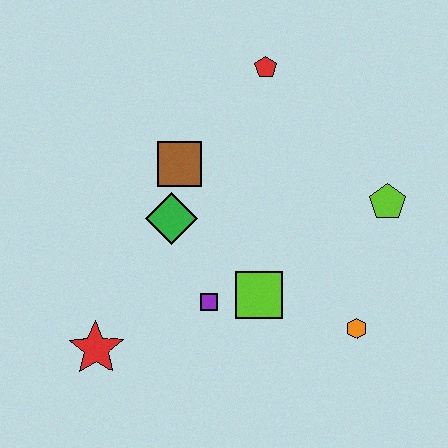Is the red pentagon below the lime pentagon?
No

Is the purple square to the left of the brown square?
No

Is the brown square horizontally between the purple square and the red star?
Yes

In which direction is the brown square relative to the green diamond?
The brown square is above the green diamond.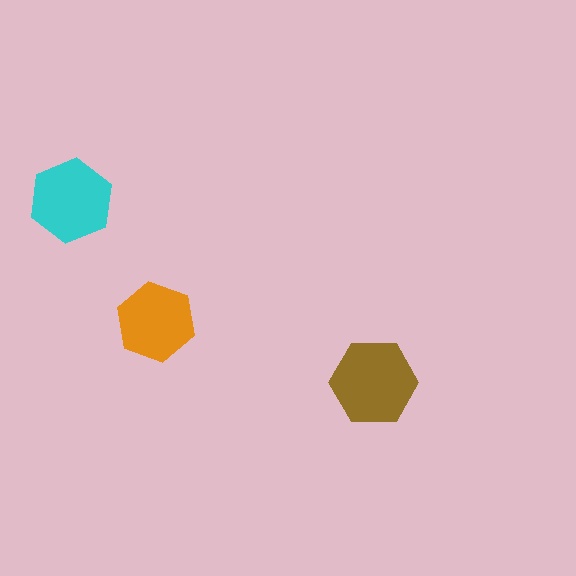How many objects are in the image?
There are 3 objects in the image.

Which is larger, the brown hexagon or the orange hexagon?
The brown one.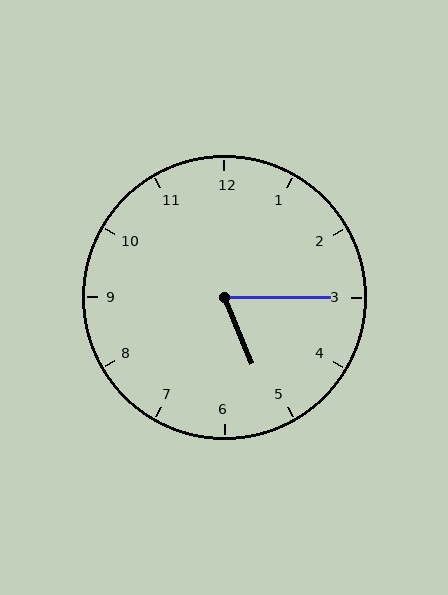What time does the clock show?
5:15.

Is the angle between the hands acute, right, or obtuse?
It is acute.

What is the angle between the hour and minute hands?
Approximately 68 degrees.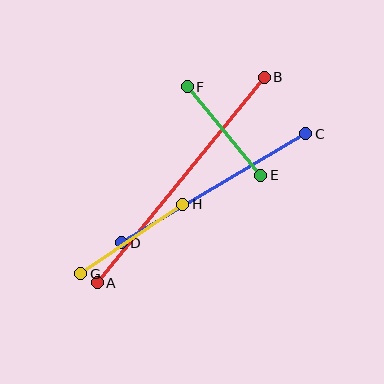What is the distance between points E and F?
The distance is approximately 115 pixels.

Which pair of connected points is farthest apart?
Points A and B are farthest apart.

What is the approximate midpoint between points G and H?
The midpoint is at approximately (132, 239) pixels.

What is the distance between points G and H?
The distance is approximately 124 pixels.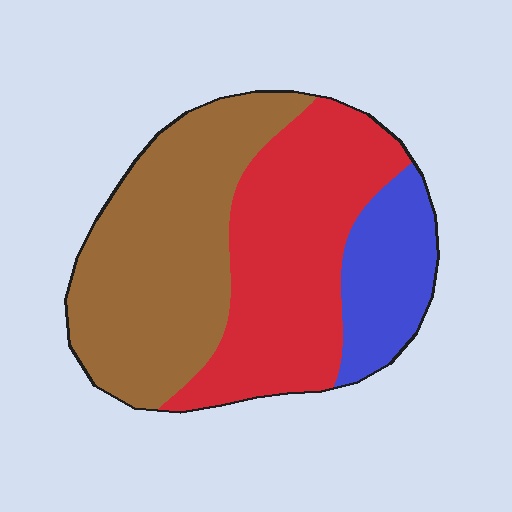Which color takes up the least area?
Blue, at roughly 15%.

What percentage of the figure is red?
Red covers about 40% of the figure.